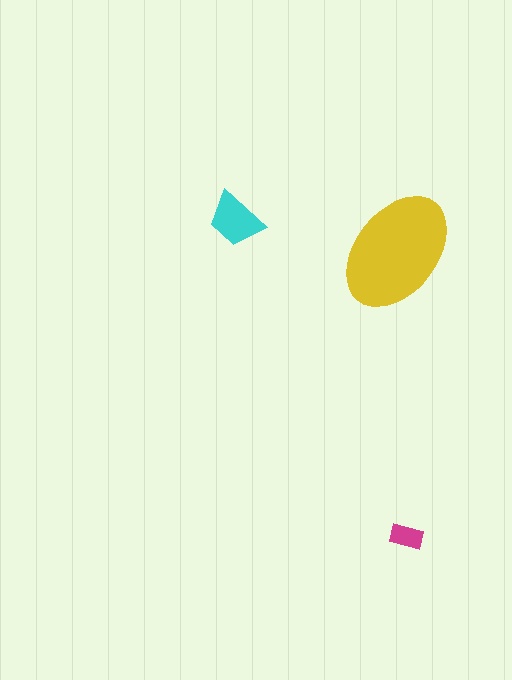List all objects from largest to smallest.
The yellow ellipse, the cyan trapezoid, the magenta rectangle.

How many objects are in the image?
There are 3 objects in the image.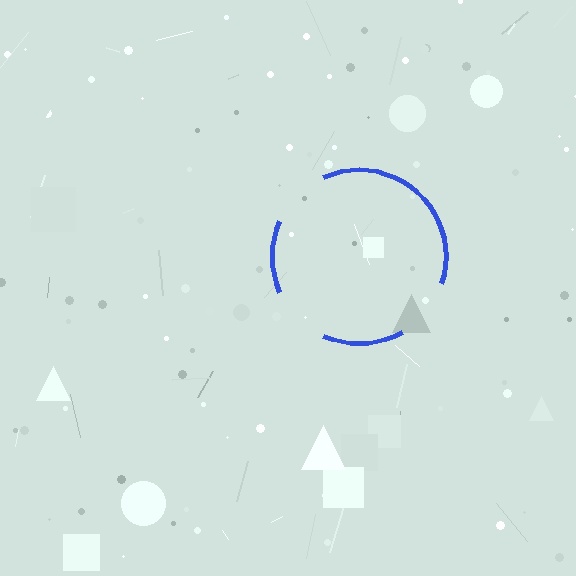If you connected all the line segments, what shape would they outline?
They would outline a circle.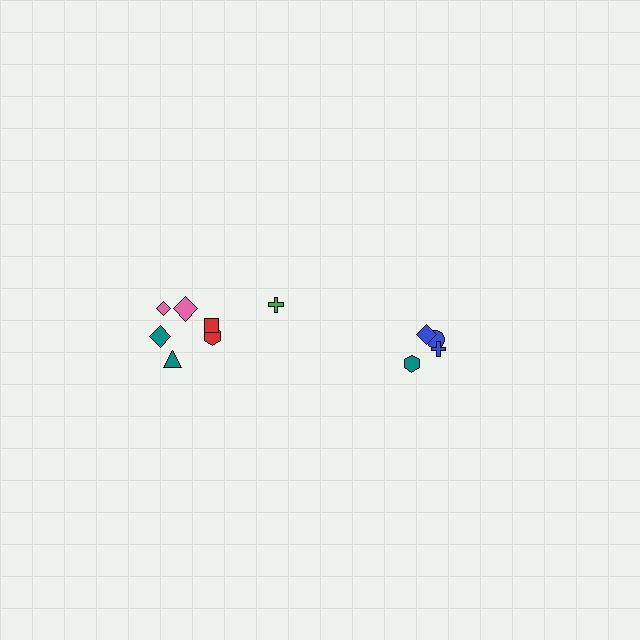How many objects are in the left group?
There are 7 objects.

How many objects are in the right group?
There are 4 objects.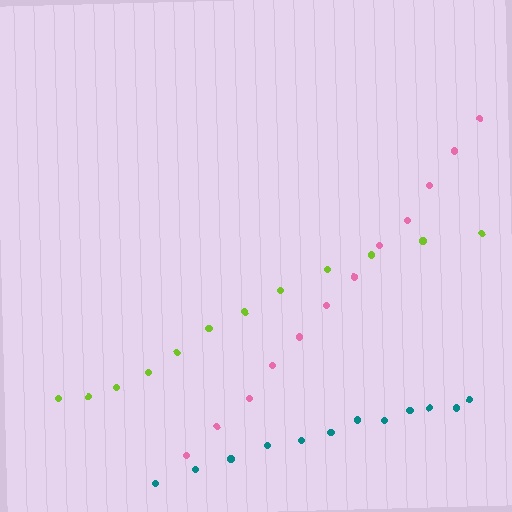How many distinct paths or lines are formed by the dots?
There are 3 distinct paths.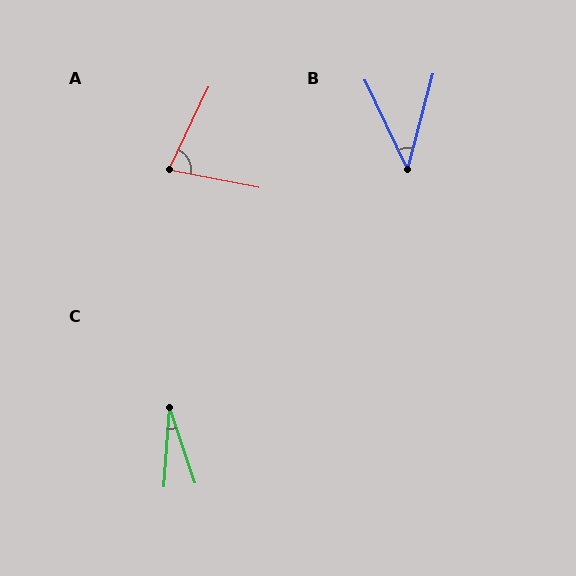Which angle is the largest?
A, at approximately 75 degrees.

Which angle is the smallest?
C, at approximately 22 degrees.